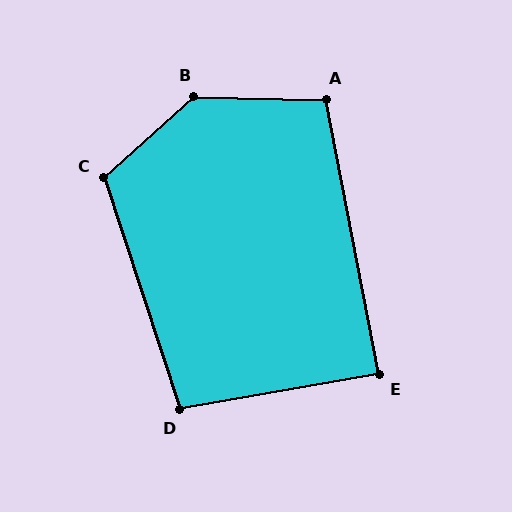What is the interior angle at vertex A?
Approximately 102 degrees (obtuse).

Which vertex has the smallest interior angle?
E, at approximately 89 degrees.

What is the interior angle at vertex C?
Approximately 114 degrees (obtuse).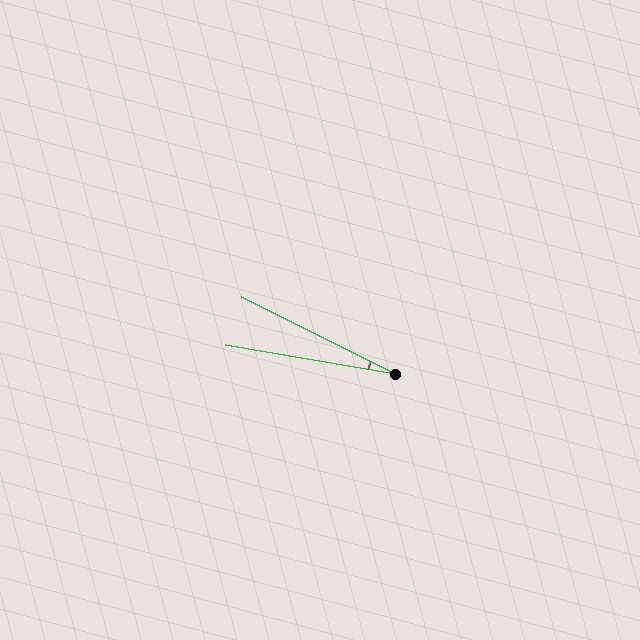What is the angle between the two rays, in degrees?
Approximately 17 degrees.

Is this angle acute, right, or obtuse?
It is acute.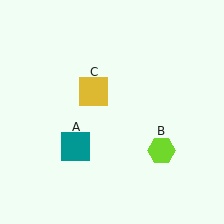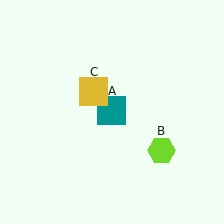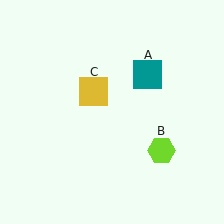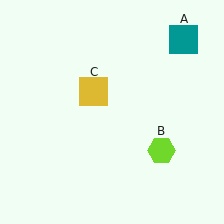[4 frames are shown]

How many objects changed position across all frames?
1 object changed position: teal square (object A).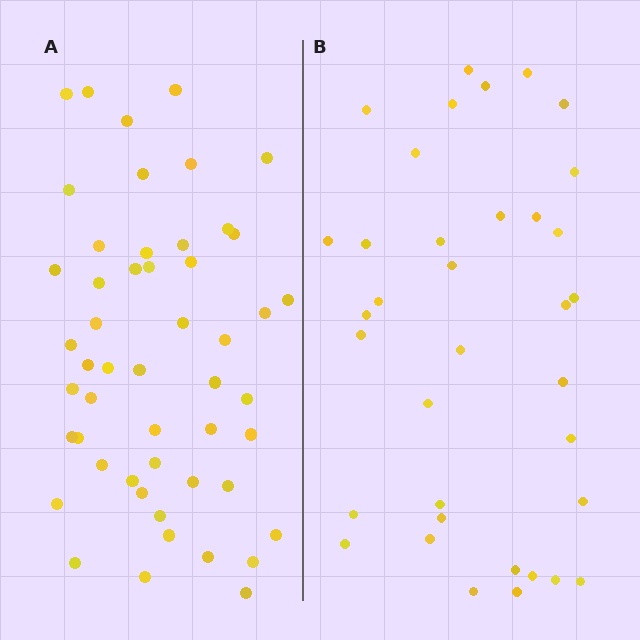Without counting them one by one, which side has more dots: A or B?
Region A (the left region) has more dots.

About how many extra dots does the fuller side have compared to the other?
Region A has approximately 15 more dots than region B.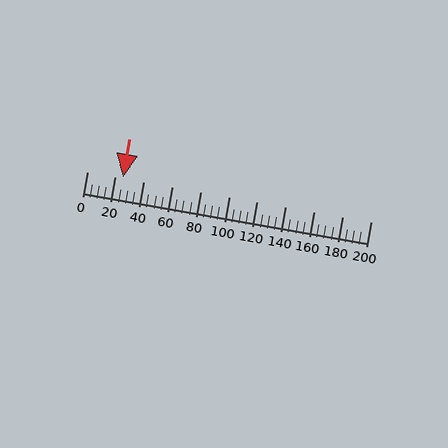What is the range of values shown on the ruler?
The ruler shows values from 0 to 200.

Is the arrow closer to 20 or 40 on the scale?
The arrow is closer to 20.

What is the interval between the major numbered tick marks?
The major tick marks are spaced 20 units apart.